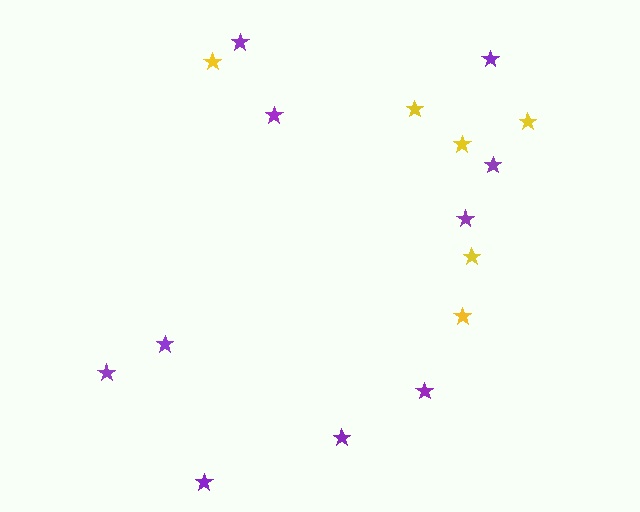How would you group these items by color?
There are 2 groups: one group of yellow stars (6) and one group of purple stars (10).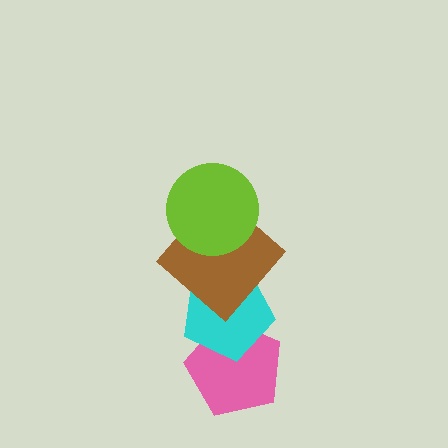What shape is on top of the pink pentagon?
The cyan pentagon is on top of the pink pentagon.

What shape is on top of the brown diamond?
The lime circle is on top of the brown diamond.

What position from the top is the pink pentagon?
The pink pentagon is 4th from the top.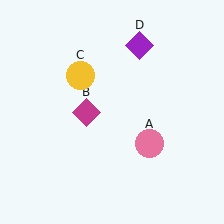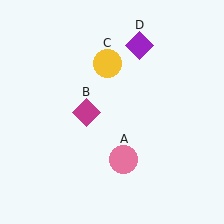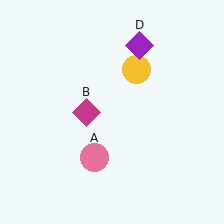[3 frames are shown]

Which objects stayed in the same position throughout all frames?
Magenta diamond (object B) and purple diamond (object D) remained stationary.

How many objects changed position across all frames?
2 objects changed position: pink circle (object A), yellow circle (object C).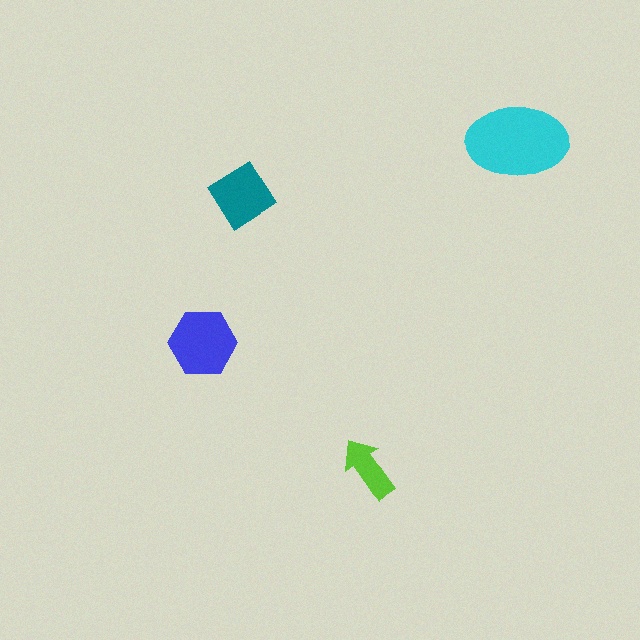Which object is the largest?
The cyan ellipse.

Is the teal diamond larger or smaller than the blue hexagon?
Smaller.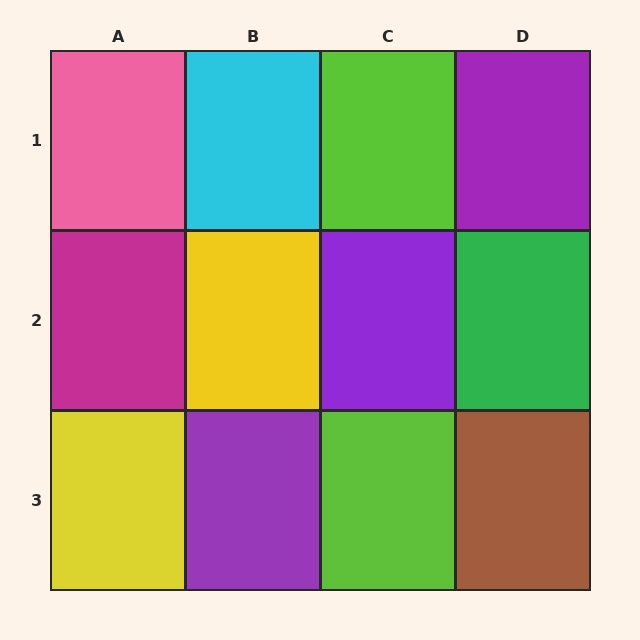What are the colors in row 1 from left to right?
Pink, cyan, lime, purple.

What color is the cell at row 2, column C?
Purple.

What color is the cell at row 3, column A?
Yellow.